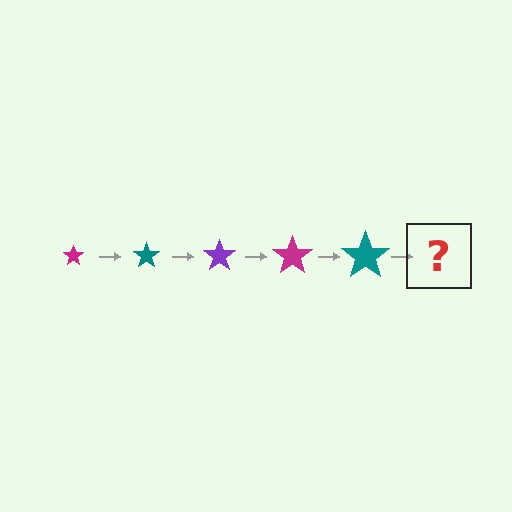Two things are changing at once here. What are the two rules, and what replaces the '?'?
The two rules are that the star grows larger each step and the color cycles through magenta, teal, and purple. The '?' should be a purple star, larger than the previous one.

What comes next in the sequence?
The next element should be a purple star, larger than the previous one.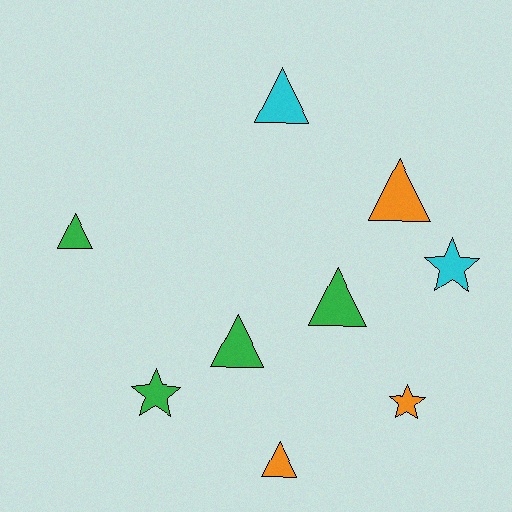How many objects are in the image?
There are 9 objects.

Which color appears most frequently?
Green, with 4 objects.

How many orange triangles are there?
There are 2 orange triangles.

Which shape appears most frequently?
Triangle, with 6 objects.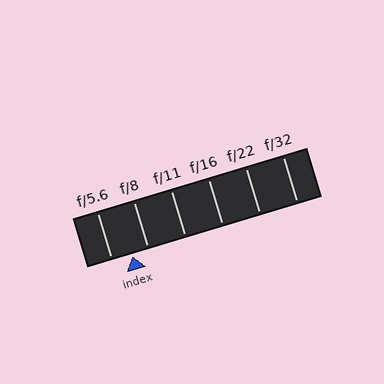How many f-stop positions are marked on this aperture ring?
There are 6 f-stop positions marked.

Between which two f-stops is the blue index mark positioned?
The index mark is between f/5.6 and f/8.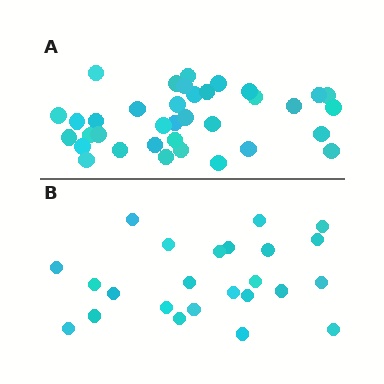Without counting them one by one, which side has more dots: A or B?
Region A (the top region) has more dots.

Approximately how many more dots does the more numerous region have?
Region A has roughly 12 or so more dots than region B.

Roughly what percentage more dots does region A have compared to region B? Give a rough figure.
About 50% more.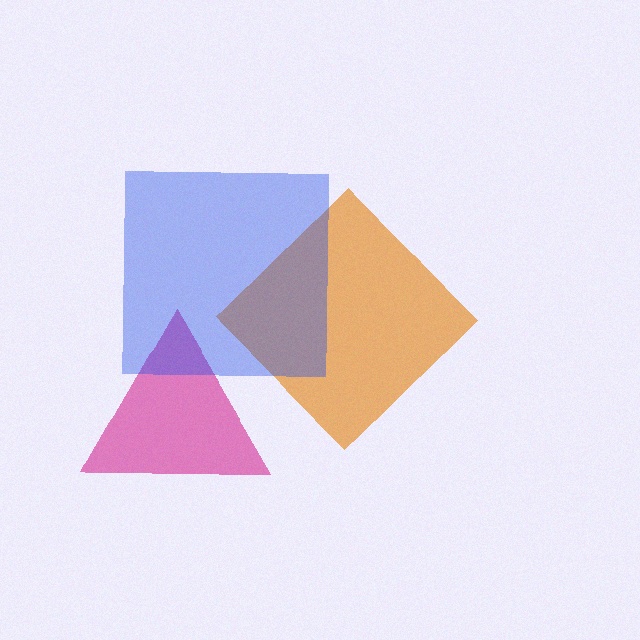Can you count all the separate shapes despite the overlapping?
Yes, there are 3 separate shapes.